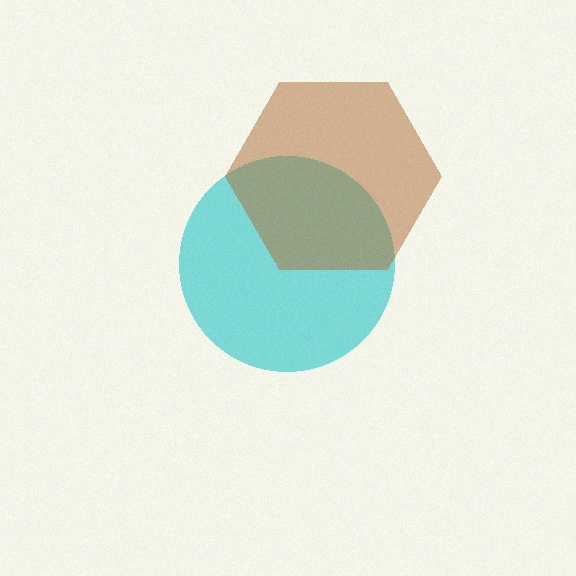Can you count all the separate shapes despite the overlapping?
Yes, there are 2 separate shapes.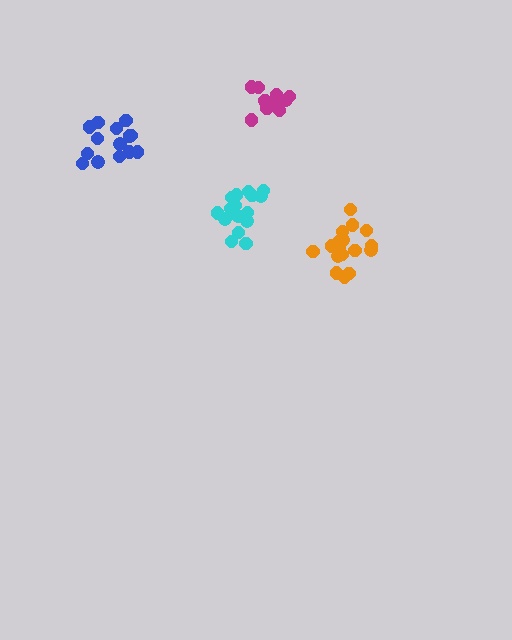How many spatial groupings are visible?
There are 4 spatial groupings.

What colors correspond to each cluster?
The clusters are colored: cyan, magenta, blue, orange.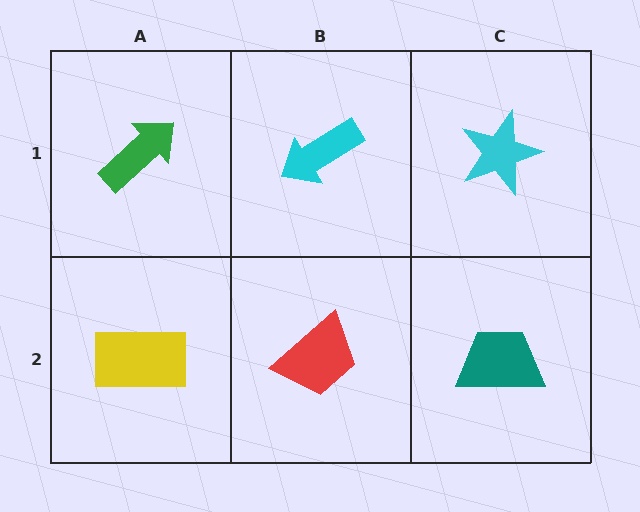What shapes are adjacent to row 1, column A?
A yellow rectangle (row 2, column A), a cyan arrow (row 1, column B).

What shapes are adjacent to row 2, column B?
A cyan arrow (row 1, column B), a yellow rectangle (row 2, column A), a teal trapezoid (row 2, column C).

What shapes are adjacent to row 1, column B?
A red trapezoid (row 2, column B), a green arrow (row 1, column A), a cyan star (row 1, column C).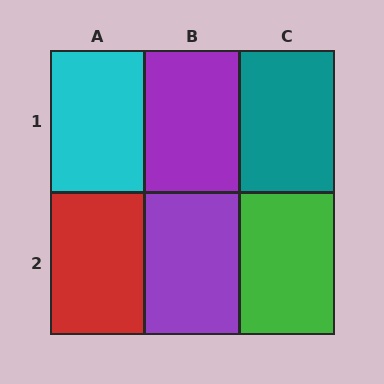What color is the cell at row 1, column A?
Cyan.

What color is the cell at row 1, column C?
Teal.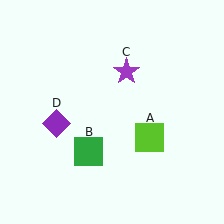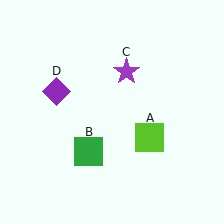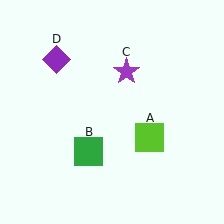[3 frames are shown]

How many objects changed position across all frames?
1 object changed position: purple diamond (object D).